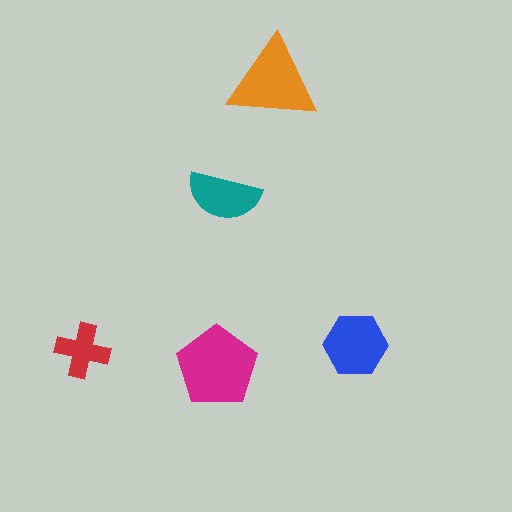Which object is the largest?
The magenta pentagon.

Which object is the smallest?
The red cross.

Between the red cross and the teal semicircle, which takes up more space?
The teal semicircle.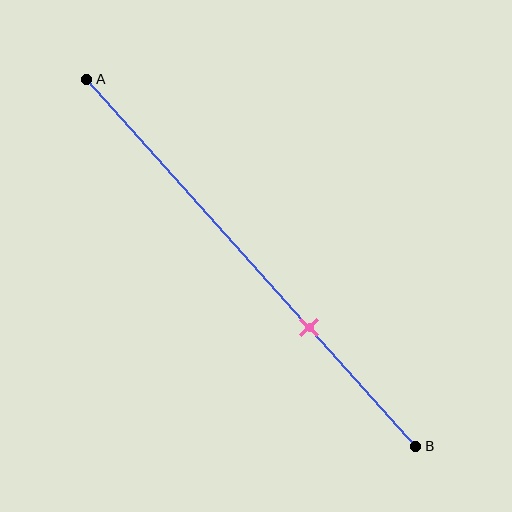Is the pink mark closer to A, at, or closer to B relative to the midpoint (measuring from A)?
The pink mark is closer to point B than the midpoint of segment AB.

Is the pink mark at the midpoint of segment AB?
No, the mark is at about 70% from A, not at the 50% midpoint.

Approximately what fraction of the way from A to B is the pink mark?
The pink mark is approximately 70% of the way from A to B.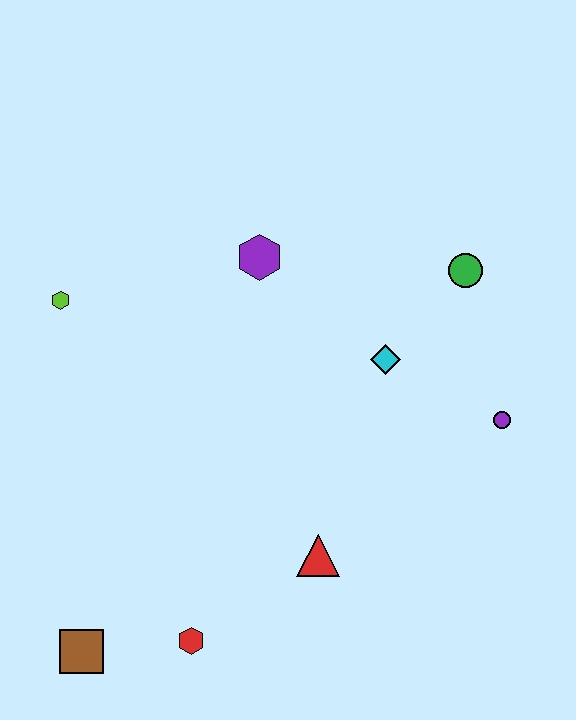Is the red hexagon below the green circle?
Yes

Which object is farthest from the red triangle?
The lime hexagon is farthest from the red triangle.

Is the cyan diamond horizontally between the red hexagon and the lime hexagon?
No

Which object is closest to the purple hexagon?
The cyan diamond is closest to the purple hexagon.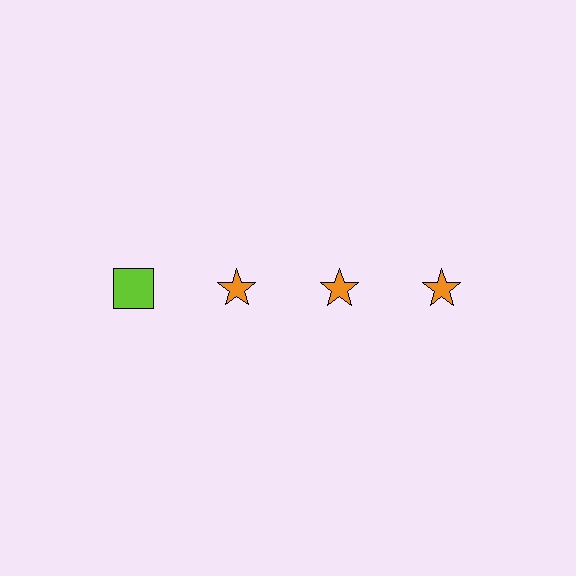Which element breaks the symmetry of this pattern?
The lime square in the top row, leftmost column breaks the symmetry. All other shapes are orange stars.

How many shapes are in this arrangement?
There are 4 shapes arranged in a grid pattern.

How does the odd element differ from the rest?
It differs in both color (lime instead of orange) and shape (square instead of star).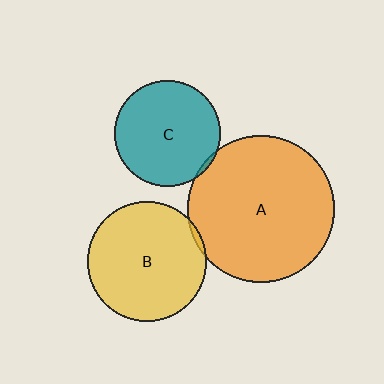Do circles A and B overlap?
Yes.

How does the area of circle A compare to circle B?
Approximately 1.5 times.